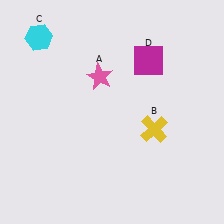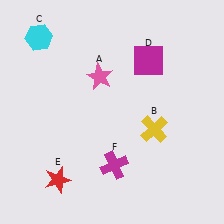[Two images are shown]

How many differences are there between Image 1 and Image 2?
There are 2 differences between the two images.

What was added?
A red star (E), a magenta cross (F) were added in Image 2.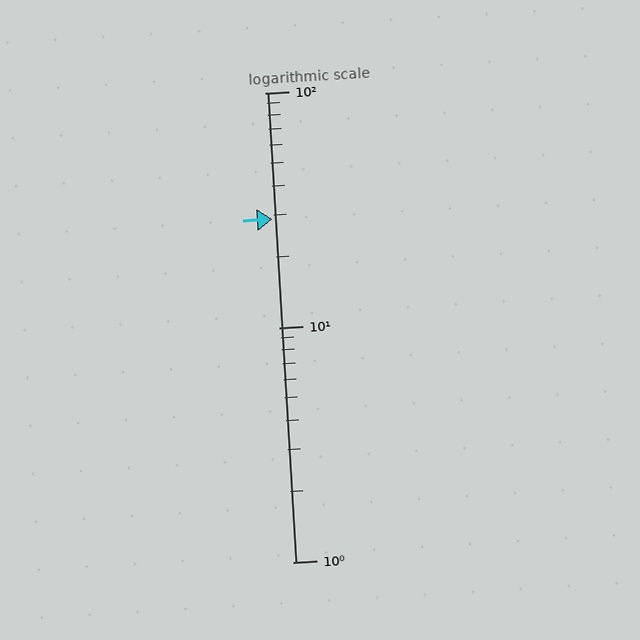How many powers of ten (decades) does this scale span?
The scale spans 2 decades, from 1 to 100.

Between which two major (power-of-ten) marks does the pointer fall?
The pointer is between 10 and 100.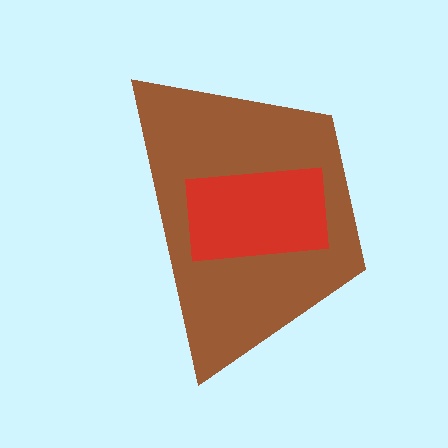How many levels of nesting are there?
2.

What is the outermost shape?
The brown trapezoid.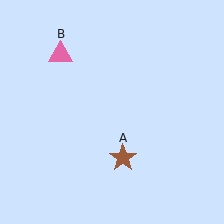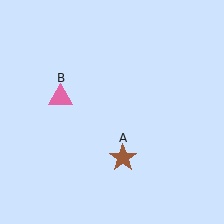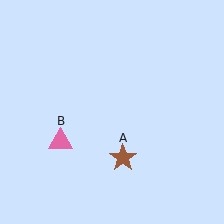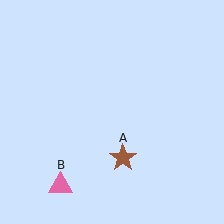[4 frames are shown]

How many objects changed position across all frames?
1 object changed position: pink triangle (object B).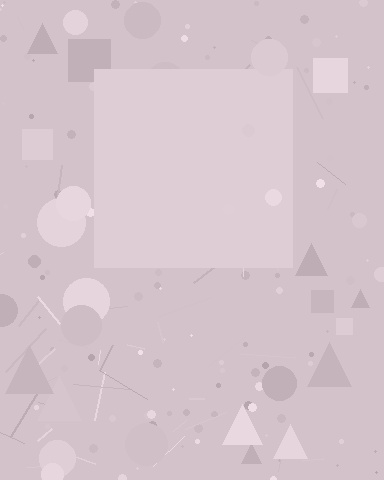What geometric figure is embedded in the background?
A square is embedded in the background.